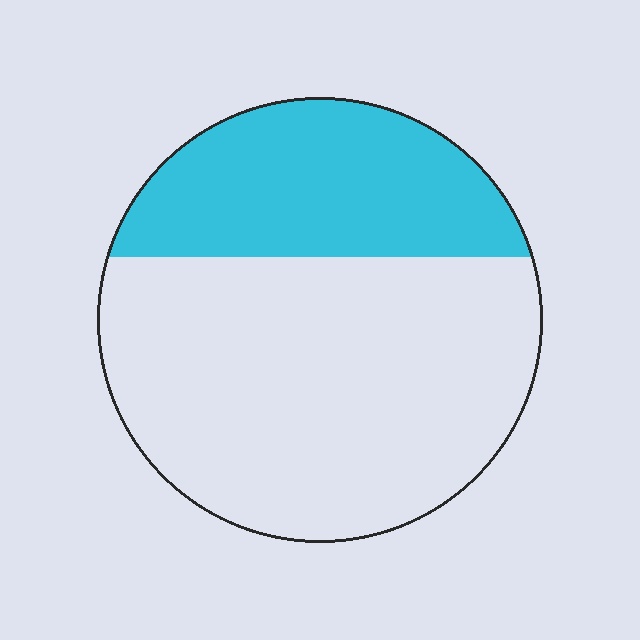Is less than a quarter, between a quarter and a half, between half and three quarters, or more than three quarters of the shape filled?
Between a quarter and a half.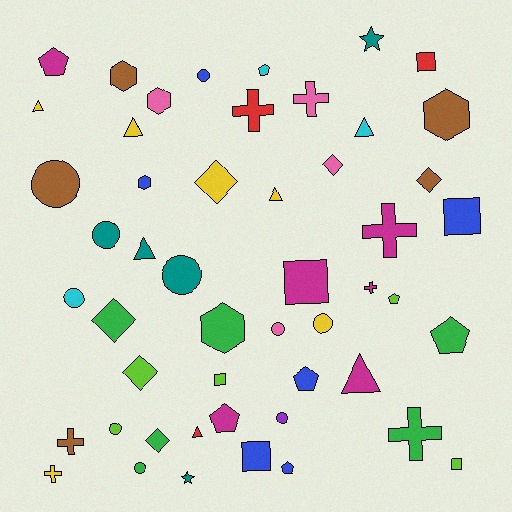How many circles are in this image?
There are 10 circles.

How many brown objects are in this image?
There are 5 brown objects.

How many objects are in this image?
There are 50 objects.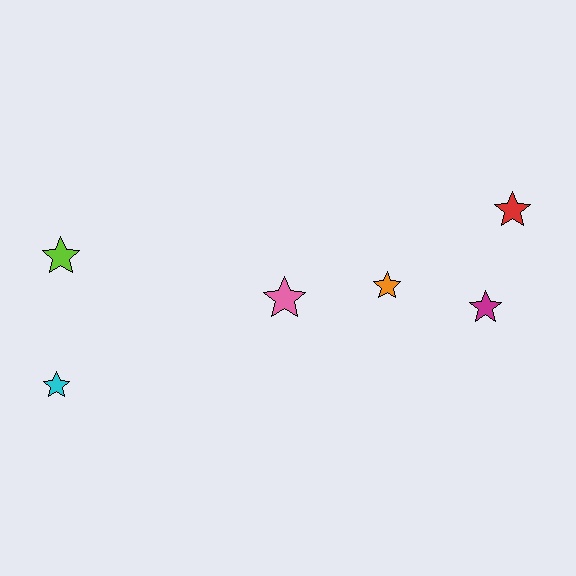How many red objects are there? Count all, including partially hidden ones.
There is 1 red object.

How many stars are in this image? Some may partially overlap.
There are 6 stars.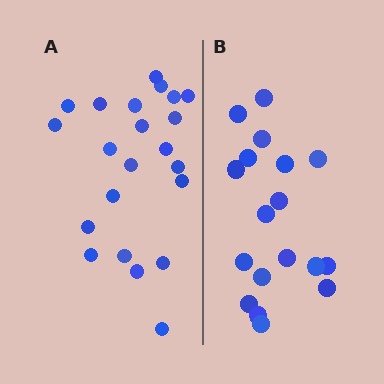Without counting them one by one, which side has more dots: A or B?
Region A (the left region) has more dots.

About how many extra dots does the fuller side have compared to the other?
Region A has about 4 more dots than region B.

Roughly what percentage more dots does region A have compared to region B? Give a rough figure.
About 20% more.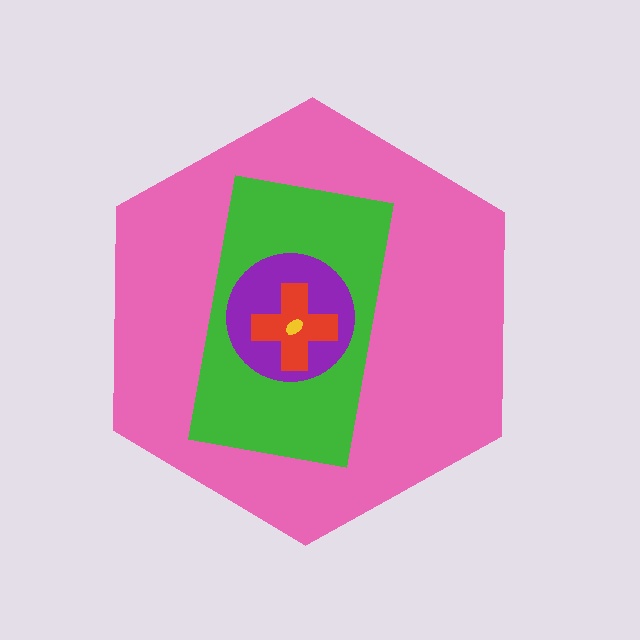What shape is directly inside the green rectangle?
The purple circle.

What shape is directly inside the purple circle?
The red cross.